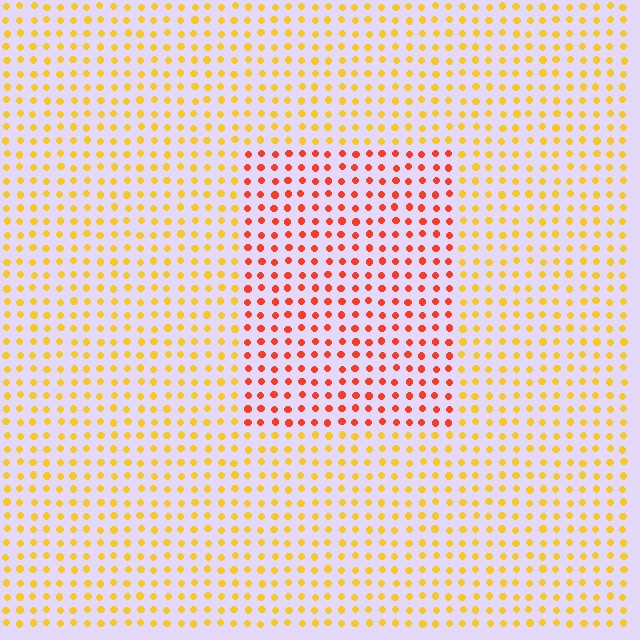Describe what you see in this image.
The image is filled with small yellow elements in a uniform arrangement. A rectangle-shaped region is visible where the elements are tinted to a slightly different hue, forming a subtle color boundary.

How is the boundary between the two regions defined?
The boundary is defined purely by a slight shift in hue (about 41 degrees). Spacing, size, and orientation are identical on both sides.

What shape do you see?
I see a rectangle.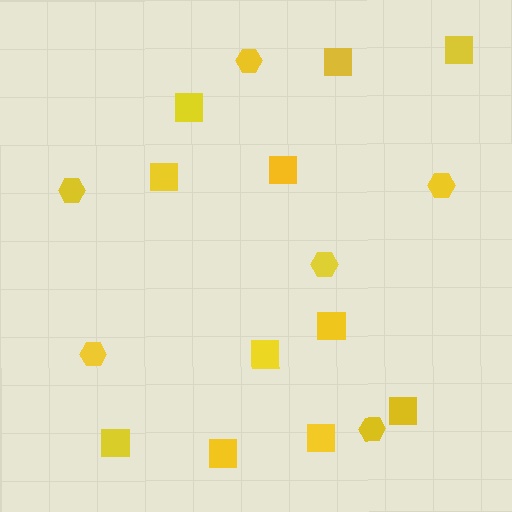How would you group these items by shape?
There are 2 groups: one group of squares (11) and one group of hexagons (6).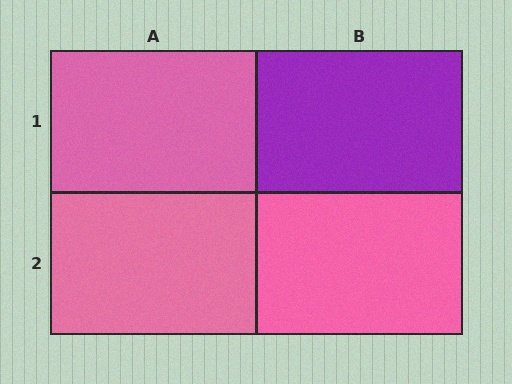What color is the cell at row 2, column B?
Pink.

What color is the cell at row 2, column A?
Pink.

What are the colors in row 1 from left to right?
Pink, purple.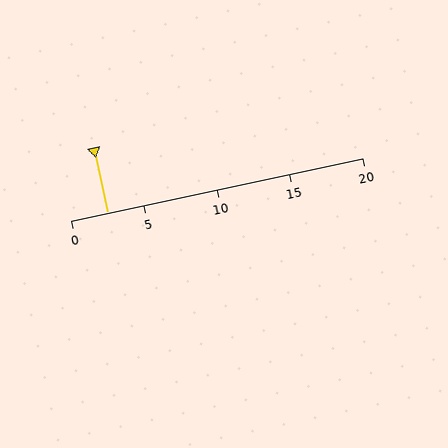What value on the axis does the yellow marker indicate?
The marker indicates approximately 2.5.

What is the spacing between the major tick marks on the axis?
The major ticks are spaced 5 apart.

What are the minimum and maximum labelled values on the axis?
The axis runs from 0 to 20.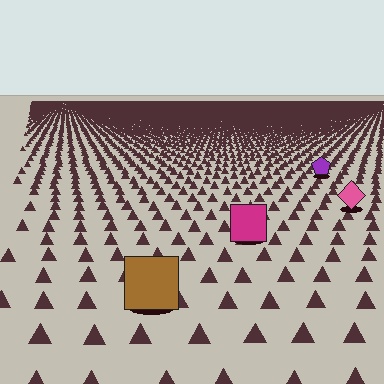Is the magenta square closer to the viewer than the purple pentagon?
Yes. The magenta square is closer — you can tell from the texture gradient: the ground texture is coarser near it.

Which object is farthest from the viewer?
The purple pentagon is farthest from the viewer. It appears smaller and the ground texture around it is denser.